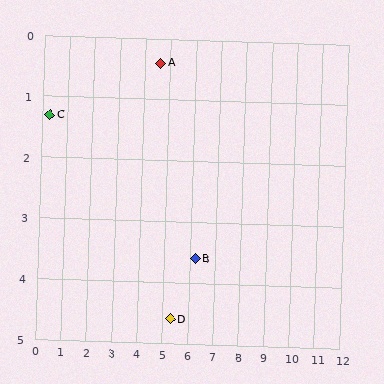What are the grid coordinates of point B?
Point B is at approximately (6.2, 3.6).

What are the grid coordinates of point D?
Point D is at approximately (5.3, 4.6).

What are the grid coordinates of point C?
Point C is at approximately (0.3, 1.3).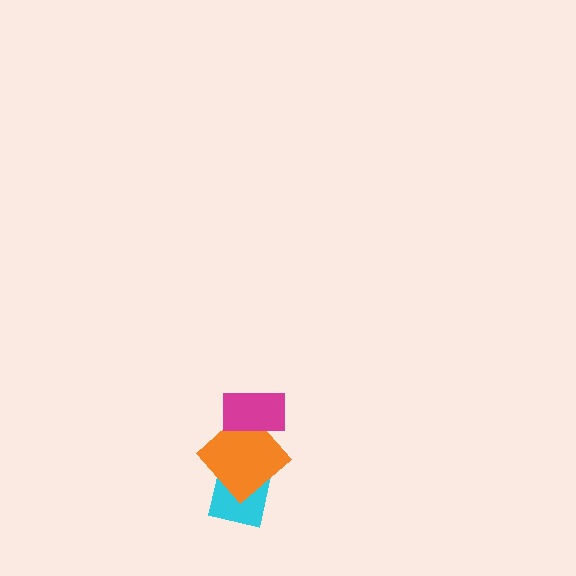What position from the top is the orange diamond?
The orange diamond is 2nd from the top.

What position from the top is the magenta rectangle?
The magenta rectangle is 1st from the top.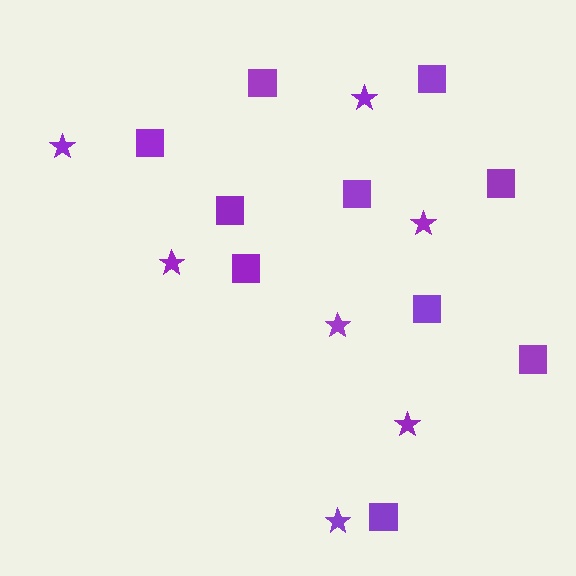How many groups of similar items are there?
There are 2 groups: one group of squares (10) and one group of stars (7).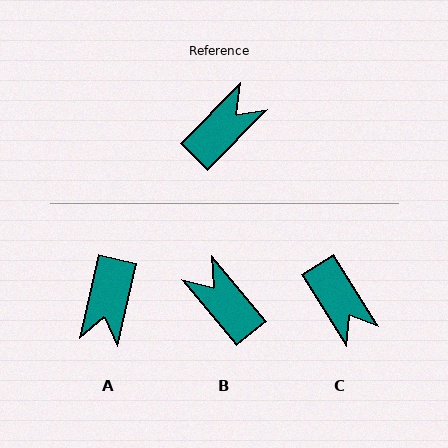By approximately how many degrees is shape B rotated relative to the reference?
Approximately 85 degrees counter-clockwise.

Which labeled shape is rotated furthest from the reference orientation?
A, about 148 degrees away.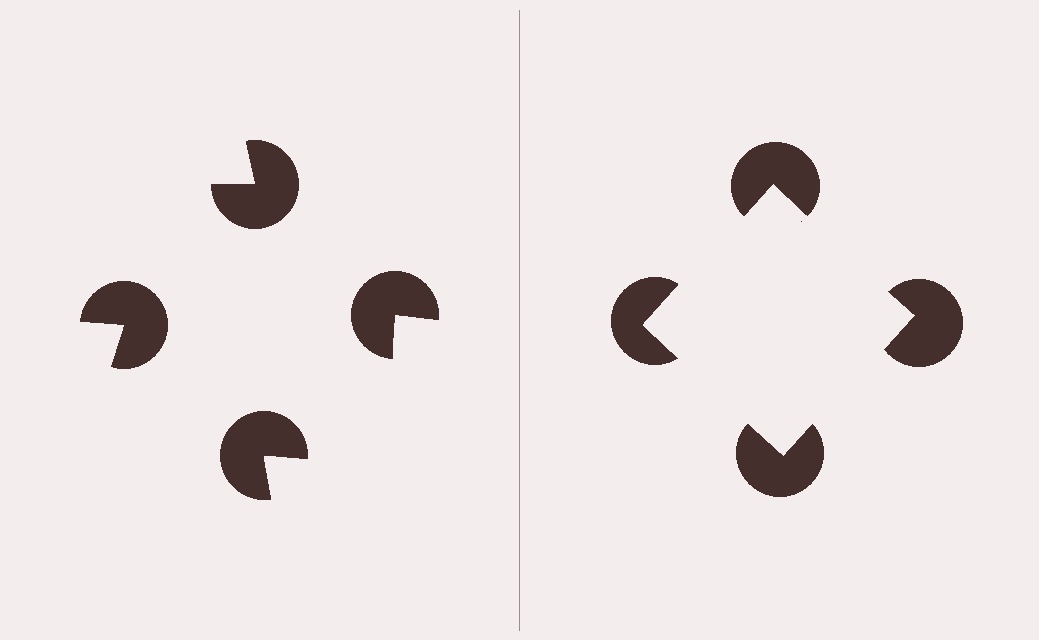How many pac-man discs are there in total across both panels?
8 — 4 on each side.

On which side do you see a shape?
An illusory square appears on the right side. On the left side the wedge cuts are rotated, so no coherent shape forms.